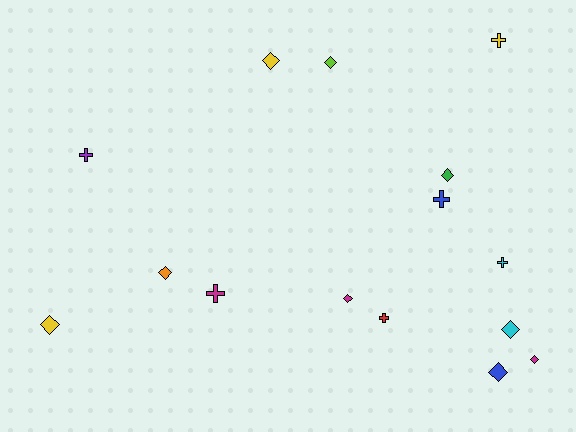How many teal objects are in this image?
There are no teal objects.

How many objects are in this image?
There are 15 objects.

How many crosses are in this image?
There are 6 crosses.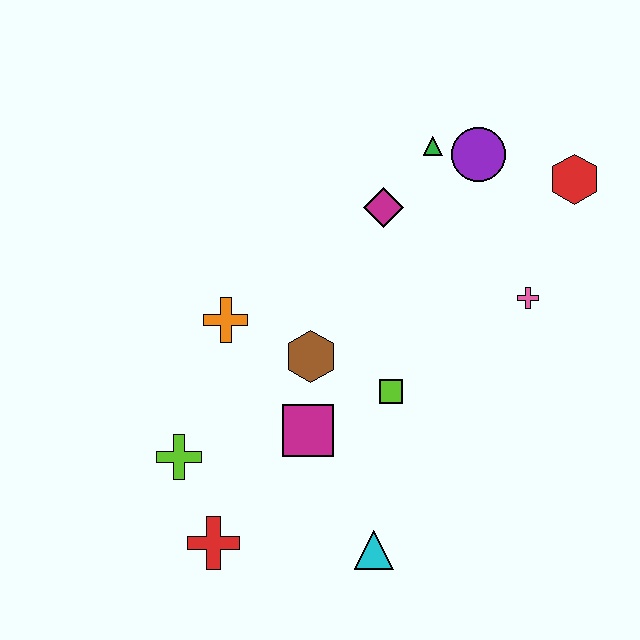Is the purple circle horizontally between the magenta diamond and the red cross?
No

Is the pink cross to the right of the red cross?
Yes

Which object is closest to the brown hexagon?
The magenta square is closest to the brown hexagon.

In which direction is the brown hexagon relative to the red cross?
The brown hexagon is above the red cross.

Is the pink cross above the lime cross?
Yes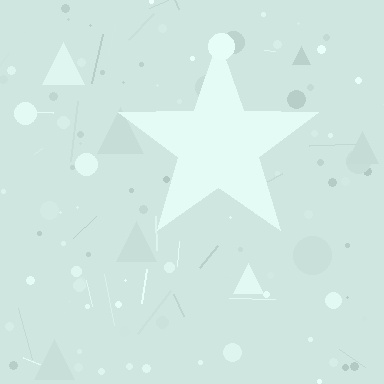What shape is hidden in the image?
A star is hidden in the image.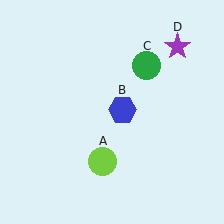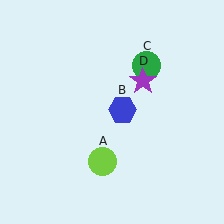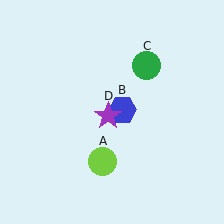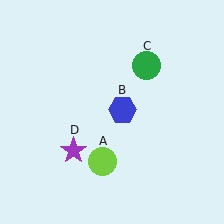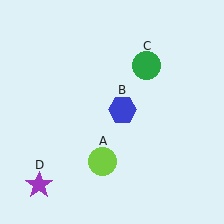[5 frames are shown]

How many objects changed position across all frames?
1 object changed position: purple star (object D).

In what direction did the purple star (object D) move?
The purple star (object D) moved down and to the left.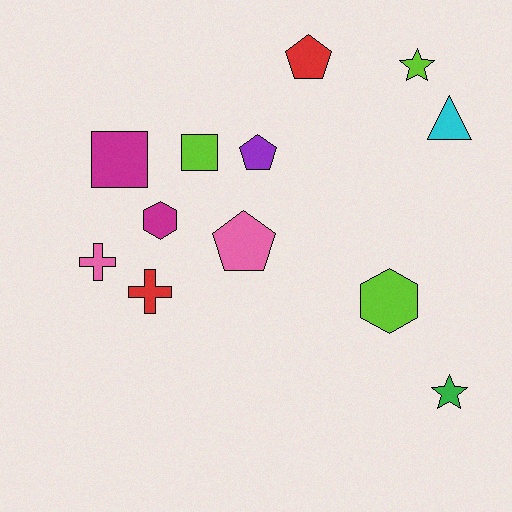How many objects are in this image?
There are 12 objects.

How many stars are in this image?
There are 2 stars.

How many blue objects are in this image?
There are no blue objects.